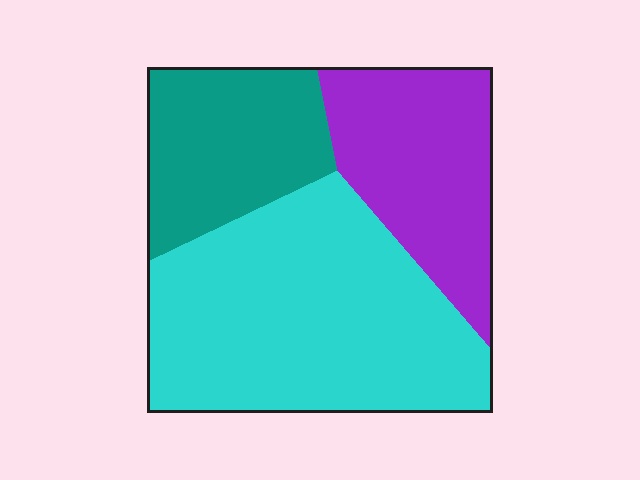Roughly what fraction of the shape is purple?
Purple takes up about one quarter (1/4) of the shape.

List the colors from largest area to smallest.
From largest to smallest: cyan, purple, teal.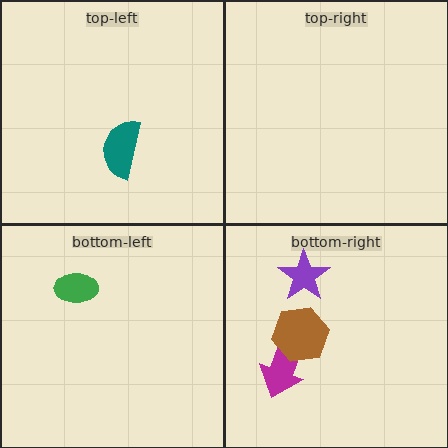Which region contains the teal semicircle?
The top-left region.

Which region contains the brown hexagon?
The bottom-right region.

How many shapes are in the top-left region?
1.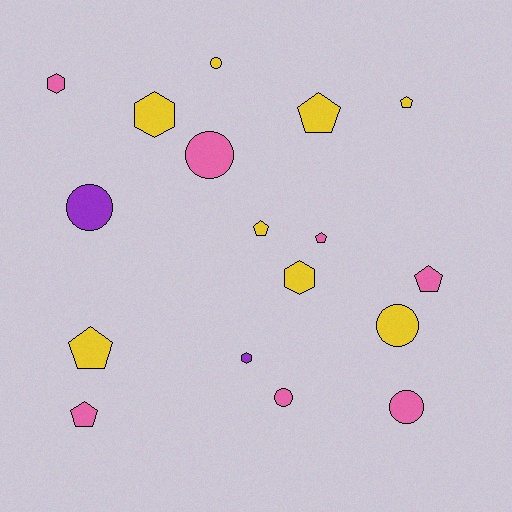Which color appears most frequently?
Yellow, with 8 objects.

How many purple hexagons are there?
There is 1 purple hexagon.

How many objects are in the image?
There are 17 objects.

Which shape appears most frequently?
Pentagon, with 7 objects.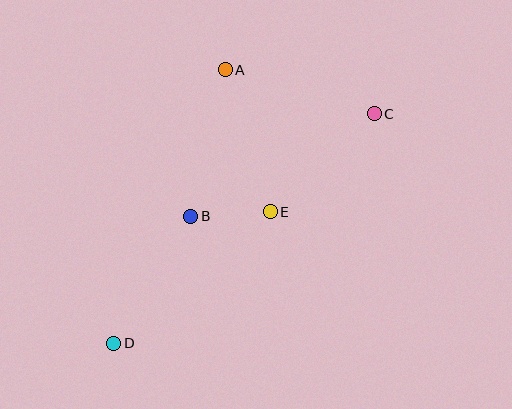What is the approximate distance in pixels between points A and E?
The distance between A and E is approximately 149 pixels.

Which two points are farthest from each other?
Points C and D are farthest from each other.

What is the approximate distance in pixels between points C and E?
The distance between C and E is approximately 143 pixels.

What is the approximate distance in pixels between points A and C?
The distance between A and C is approximately 155 pixels.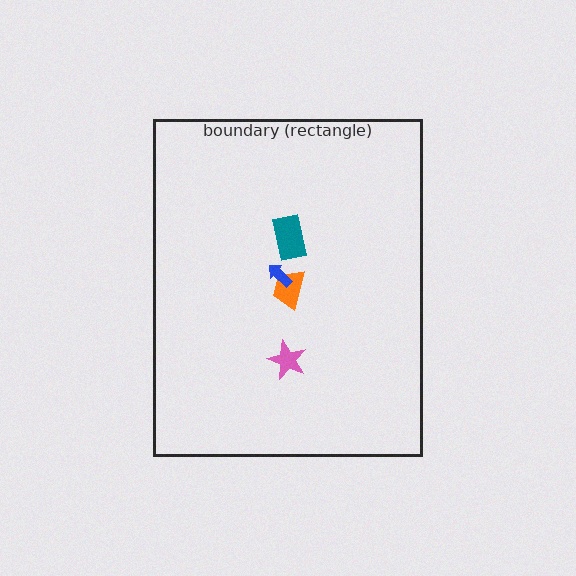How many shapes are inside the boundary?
4 inside, 0 outside.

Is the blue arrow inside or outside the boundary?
Inside.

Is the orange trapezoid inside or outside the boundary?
Inside.